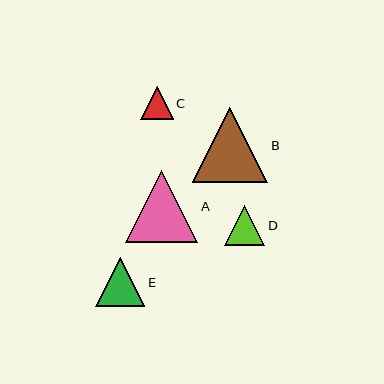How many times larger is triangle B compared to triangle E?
Triangle B is approximately 1.5 times the size of triangle E.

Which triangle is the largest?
Triangle B is the largest with a size of approximately 76 pixels.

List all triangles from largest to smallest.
From largest to smallest: B, A, E, D, C.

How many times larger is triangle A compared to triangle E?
Triangle A is approximately 1.5 times the size of triangle E.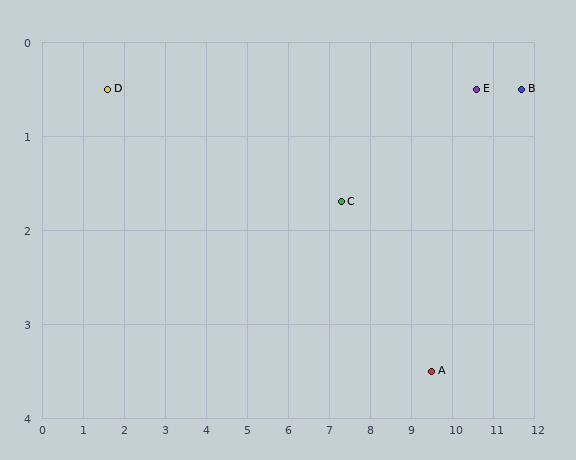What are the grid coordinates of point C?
Point C is at approximately (7.3, 1.7).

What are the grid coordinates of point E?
Point E is at approximately (10.6, 0.5).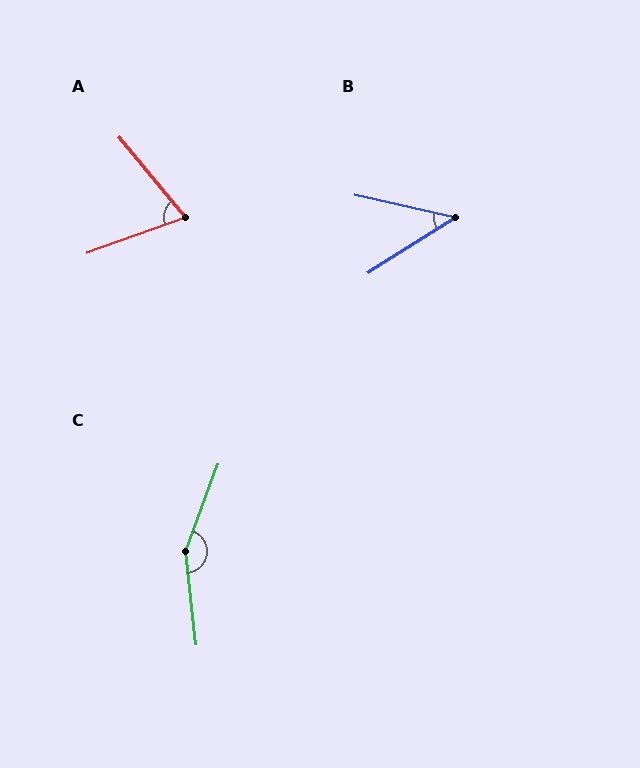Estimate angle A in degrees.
Approximately 71 degrees.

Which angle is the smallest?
B, at approximately 45 degrees.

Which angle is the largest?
C, at approximately 153 degrees.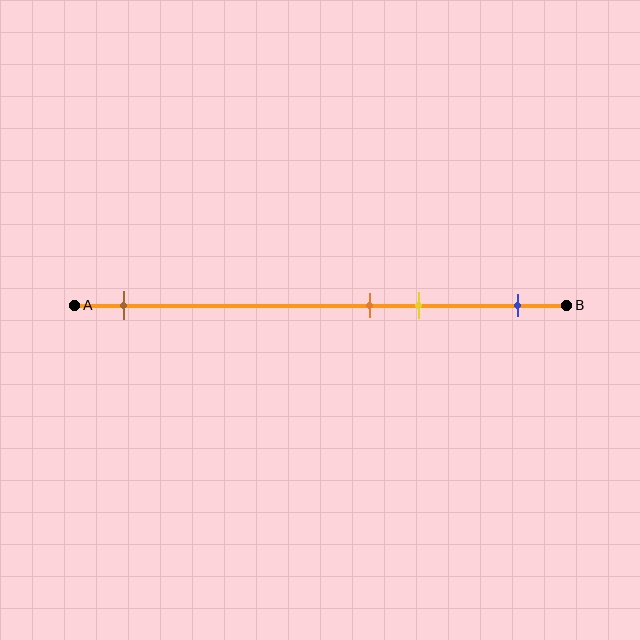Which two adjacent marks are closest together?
The orange and yellow marks are the closest adjacent pair.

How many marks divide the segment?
There are 4 marks dividing the segment.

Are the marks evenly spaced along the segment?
No, the marks are not evenly spaced.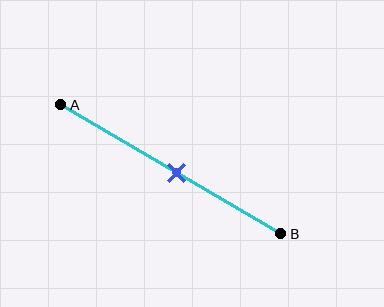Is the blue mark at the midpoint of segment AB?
Yes, the mark is approximately at the midpoint.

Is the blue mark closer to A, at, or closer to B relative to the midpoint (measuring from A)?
The blue mark is approximately at the midpoint of segment AB.